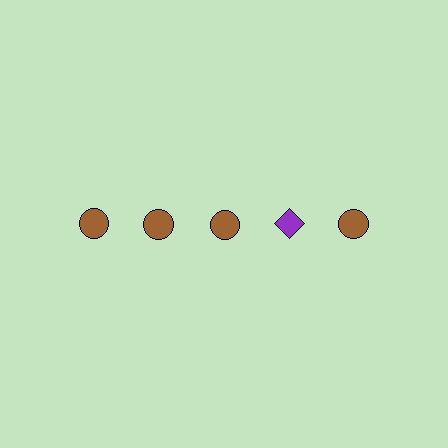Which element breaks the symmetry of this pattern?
The purple diamond in the top row, second from right column breaks the symmetry. All other shapes are brown circles.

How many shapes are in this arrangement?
There are 5 shapes arranged in a grid pattern.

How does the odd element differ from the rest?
It differs in both color (purple instead of brown) and shape (diamond instead of circle).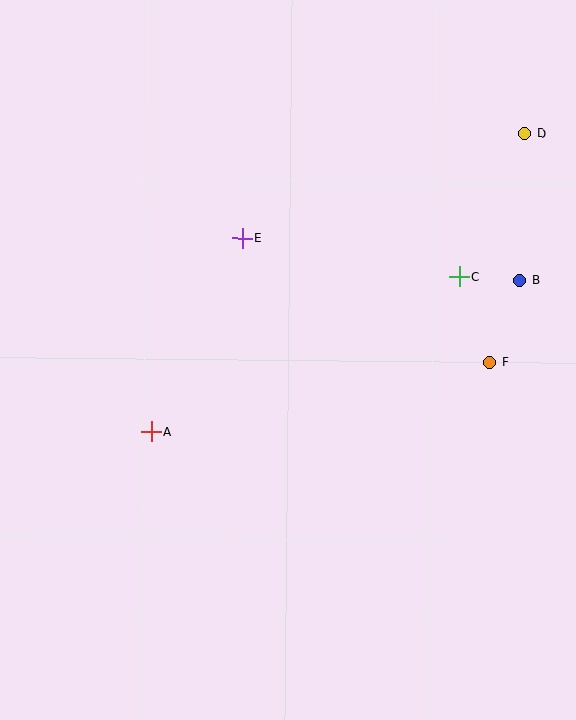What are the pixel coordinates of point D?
Point D is at (525, 134).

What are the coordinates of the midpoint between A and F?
The midpoint between A and F is at (321, 397).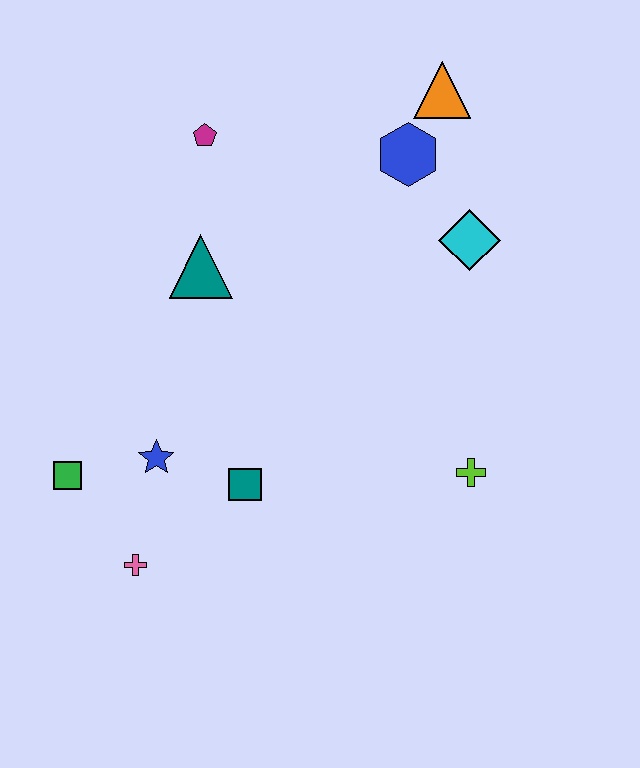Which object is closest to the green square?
The blue star is closest to the green square.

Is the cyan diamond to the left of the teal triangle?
No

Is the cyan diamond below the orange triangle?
Yes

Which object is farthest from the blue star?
The orange triangle is farthest from the blue star.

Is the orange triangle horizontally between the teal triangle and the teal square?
No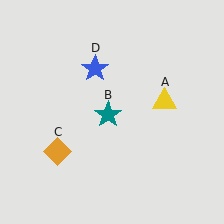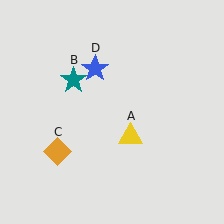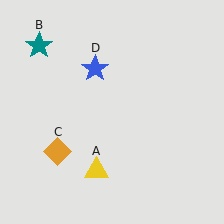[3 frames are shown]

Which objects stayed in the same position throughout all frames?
Orange diamond (object C) and blue star (object D) remained stationary.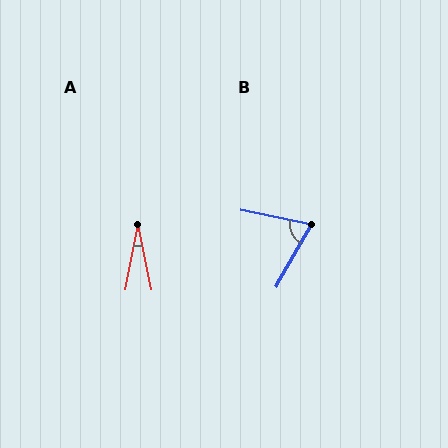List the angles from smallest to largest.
A (23°), B (72°).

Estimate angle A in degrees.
Approximately 23 degrees.